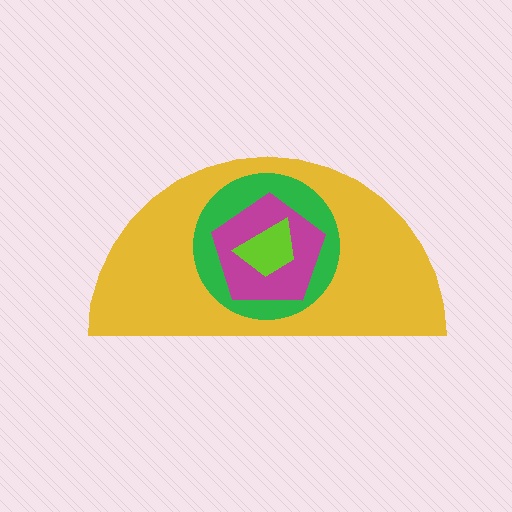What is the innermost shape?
The lime trapezoid.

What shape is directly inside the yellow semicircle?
The green circle.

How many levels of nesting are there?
4.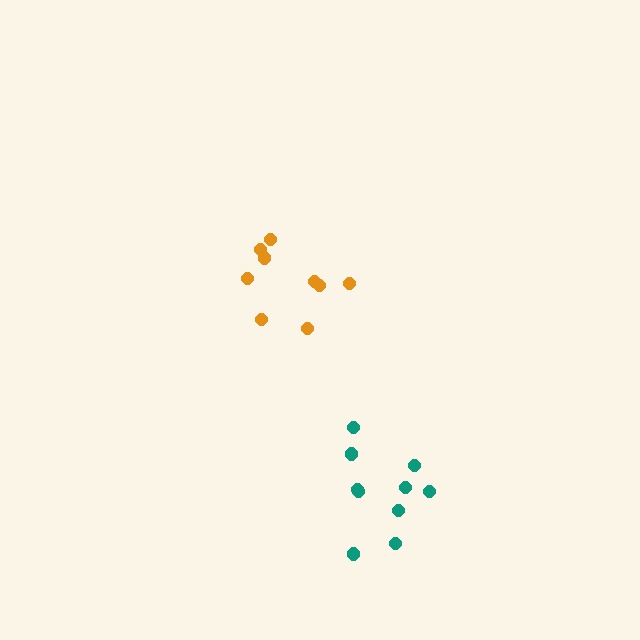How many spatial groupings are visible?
There are 2 spatial groupings.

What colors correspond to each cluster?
The clusters are colored: orange, teal.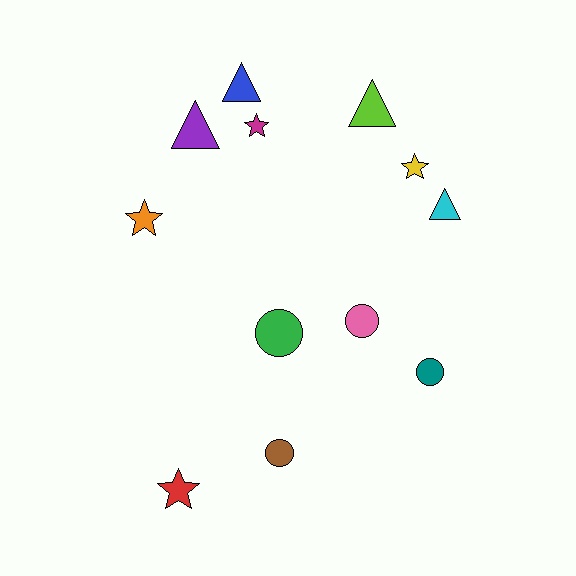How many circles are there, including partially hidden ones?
There are 4 circles.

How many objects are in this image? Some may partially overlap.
There are 12 objects.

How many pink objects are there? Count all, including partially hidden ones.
There is 1 pink object.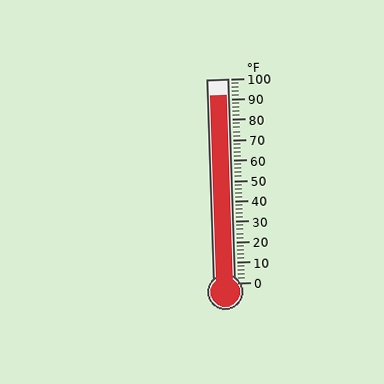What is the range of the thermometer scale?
The thermometer scale ranges from 0°F to 100°F.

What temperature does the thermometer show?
The thermometer shows approximately 92°F.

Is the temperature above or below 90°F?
The temperature is above 90°F.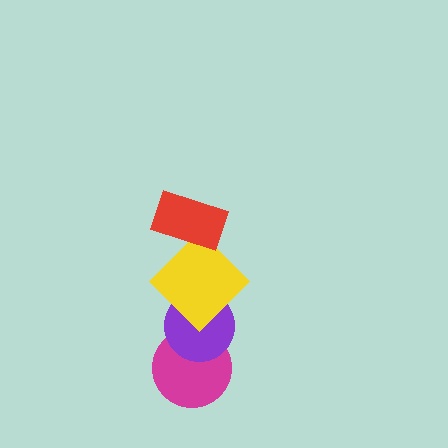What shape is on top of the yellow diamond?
The red rectangle is on top of the yellow diamond.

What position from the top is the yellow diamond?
The yellow diamond is 2nd from the top.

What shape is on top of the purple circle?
The yellow diamond is on top of the purple circle.